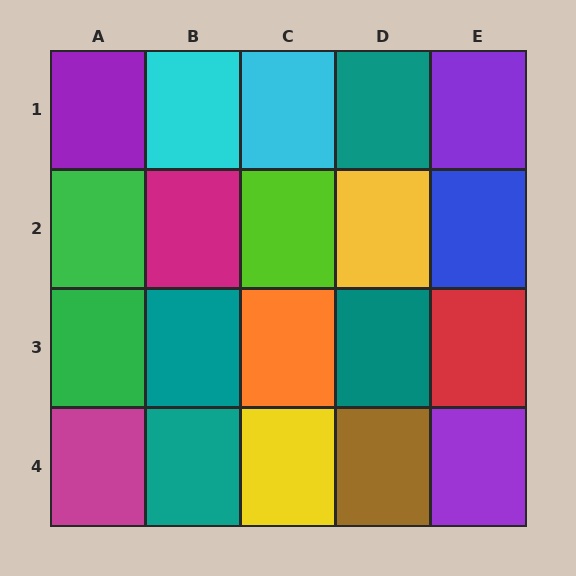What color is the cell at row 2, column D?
Yellow.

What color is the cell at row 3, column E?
Red.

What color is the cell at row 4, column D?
Brown.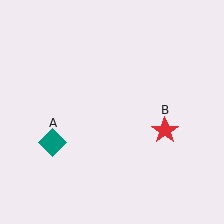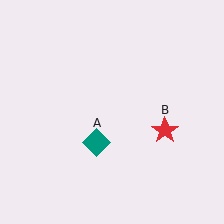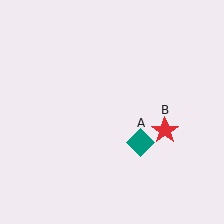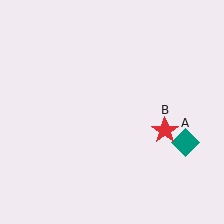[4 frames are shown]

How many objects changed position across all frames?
1 object changed position: teal diamond (object A).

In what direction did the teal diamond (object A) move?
The teal diamond (object A) moved right.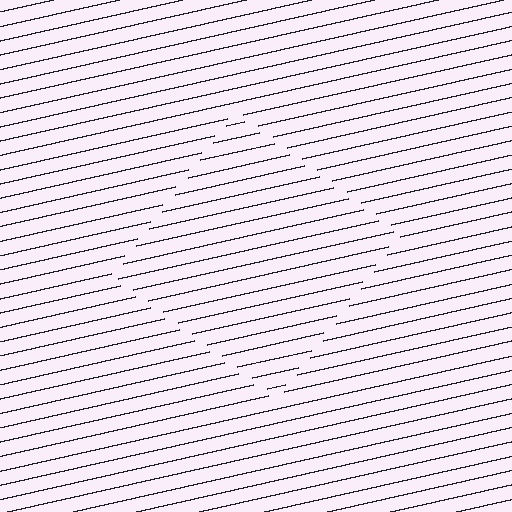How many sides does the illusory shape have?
4 sides — the line-ends trace a square.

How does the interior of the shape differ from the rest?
The interior of the shape contains the same grating, shifted by half a period — the contour is defined by the phase discontinuity where line-ends from the inner and outer gratings abut.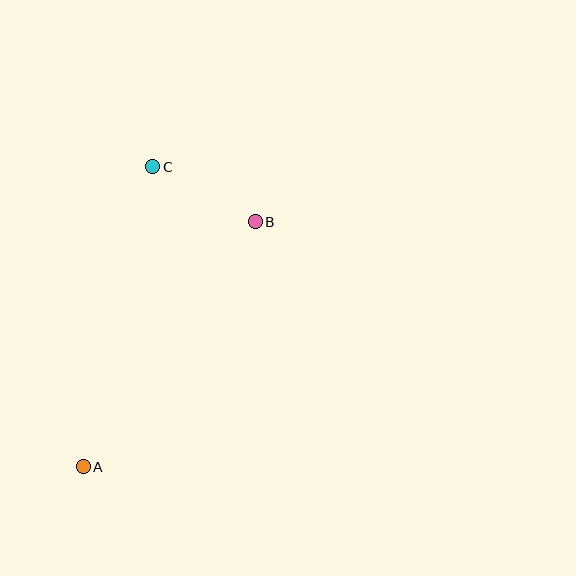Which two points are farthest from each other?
Points A and C are farthest from each other.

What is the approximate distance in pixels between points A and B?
The distance between A and B is approximately 299 pixels.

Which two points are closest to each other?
Points B and C are closest to each other.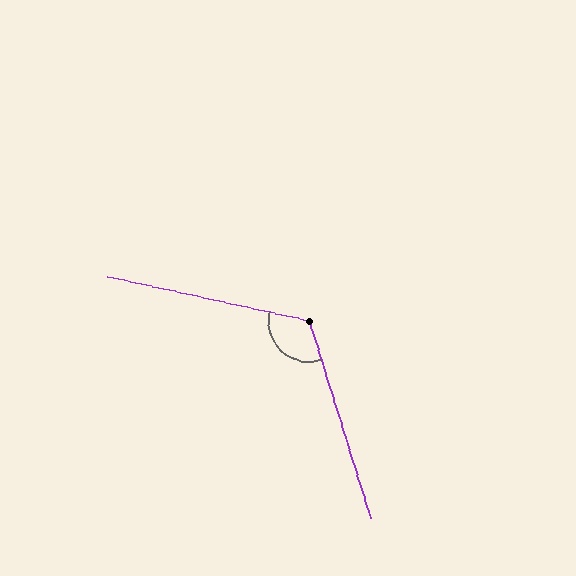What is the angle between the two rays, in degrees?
Approximately 120 degrees.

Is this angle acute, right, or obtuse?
It is obtuse.